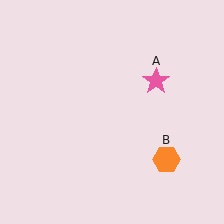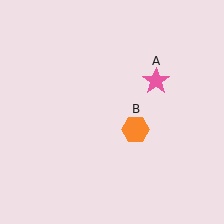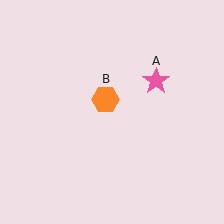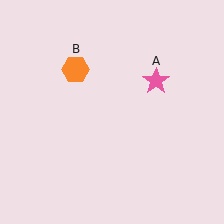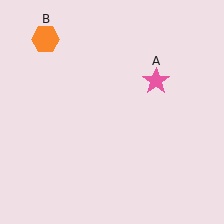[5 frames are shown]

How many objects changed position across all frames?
1 object changed position: orange hexagon (object B).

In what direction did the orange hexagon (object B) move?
The orange hexagon (object B) moved up and to the left.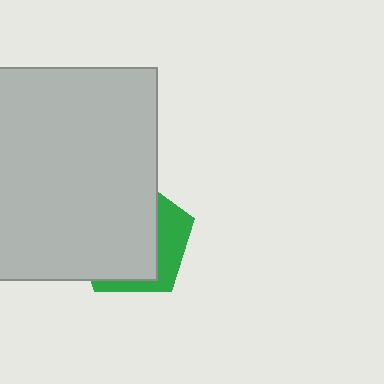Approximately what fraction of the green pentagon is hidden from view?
Roughly 70% of the green pentagon is hidden behind the light gray square.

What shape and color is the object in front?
The object in front is a light gray square.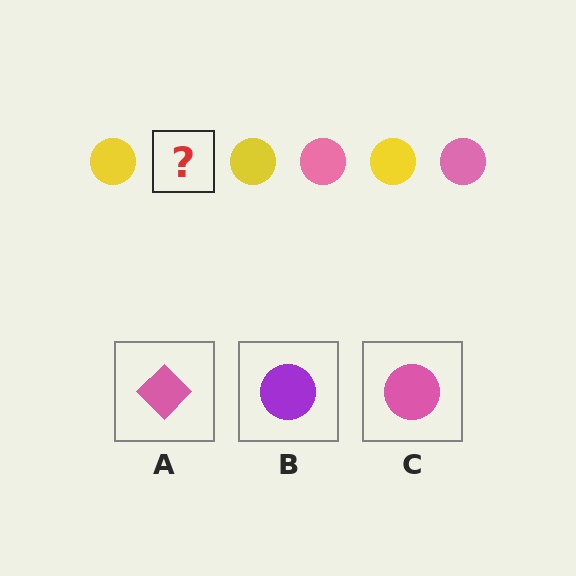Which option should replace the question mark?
Option C.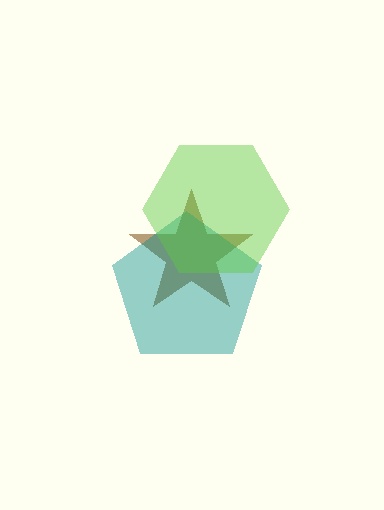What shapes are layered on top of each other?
The layered shapes are: a brown star, a teal pentagon, a lime hexagon.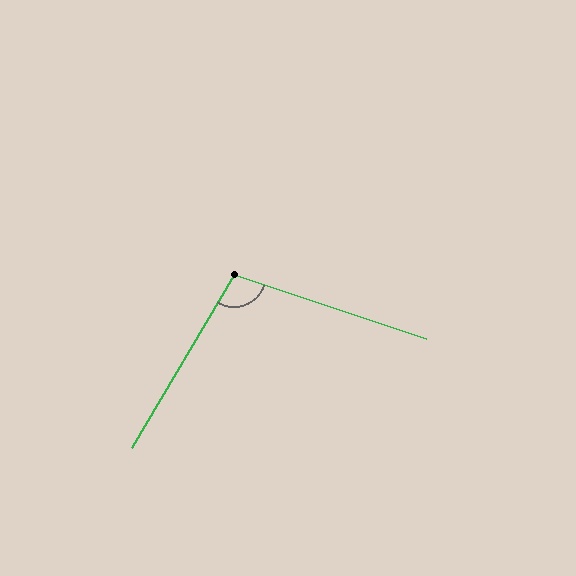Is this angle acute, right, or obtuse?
It is obtuse.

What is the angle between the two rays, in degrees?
Approximately 102 degrees.